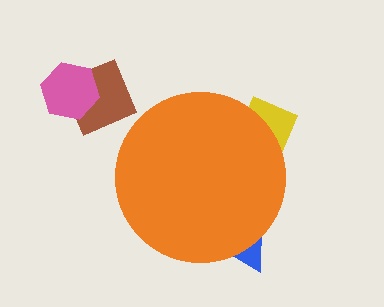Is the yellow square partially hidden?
Yes, the yellow square is partially hidden behind the orange circle.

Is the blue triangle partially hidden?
Yes, the blue triangle is partially hidden behind the orange circle.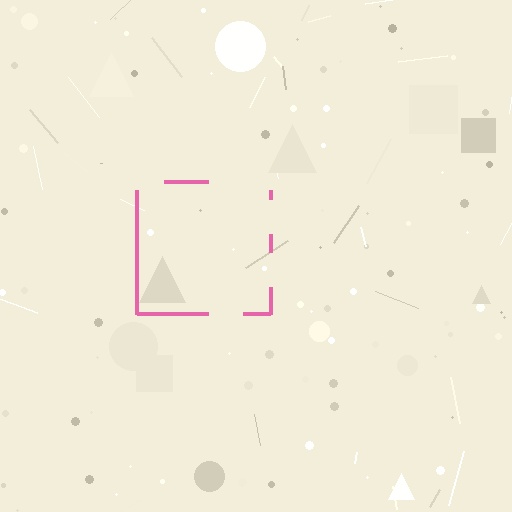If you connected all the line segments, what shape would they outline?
They would outline a square.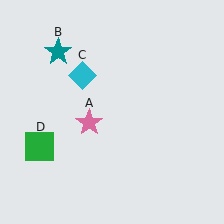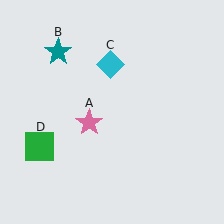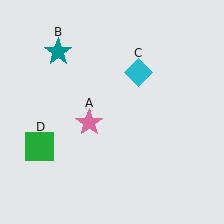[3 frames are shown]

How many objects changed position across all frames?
1 object changed position: cyan diamond (object C).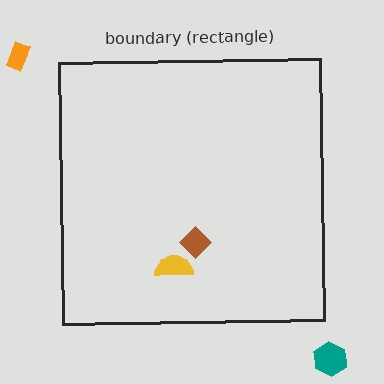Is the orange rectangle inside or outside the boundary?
Outside.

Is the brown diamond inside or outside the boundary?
Inside.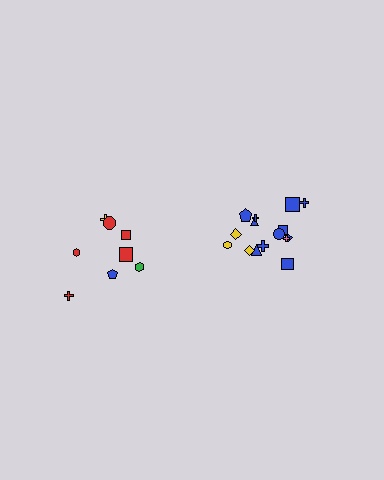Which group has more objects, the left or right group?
The right group.